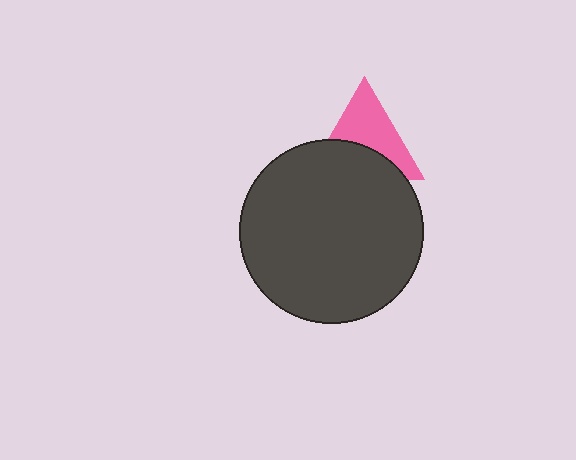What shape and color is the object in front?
The object in front is a dark gray circle.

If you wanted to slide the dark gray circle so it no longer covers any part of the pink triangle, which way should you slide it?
Slide it down — that is the most direct way to separate the two shapes.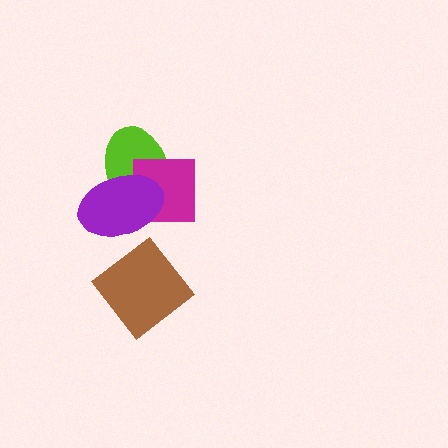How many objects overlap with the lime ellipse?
2 objects overlap with the lime ellipse.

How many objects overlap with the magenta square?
2 objects overlap with the magenta square.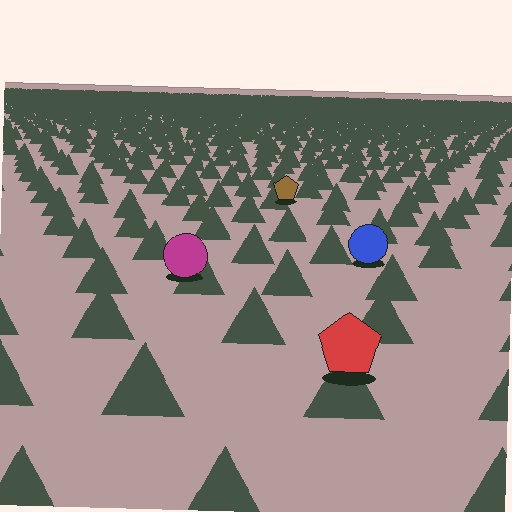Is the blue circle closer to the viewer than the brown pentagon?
Yes. The blue circle is closer — you can tell from the texture gradient: the ground texture is coarser near it.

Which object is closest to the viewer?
The red pentagon is closest. The texture marks near it are larger and more spread out.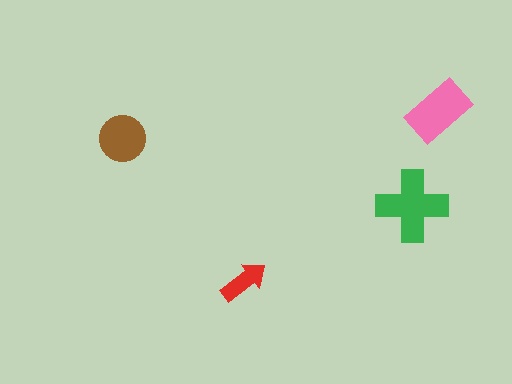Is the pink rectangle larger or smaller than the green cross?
Smaller.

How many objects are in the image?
There are 4 objects in the image.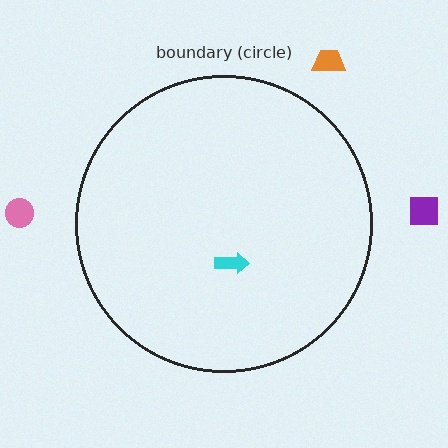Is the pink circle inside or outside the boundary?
Outside.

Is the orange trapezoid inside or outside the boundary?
Outside.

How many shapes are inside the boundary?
1 inside, 3 outside.